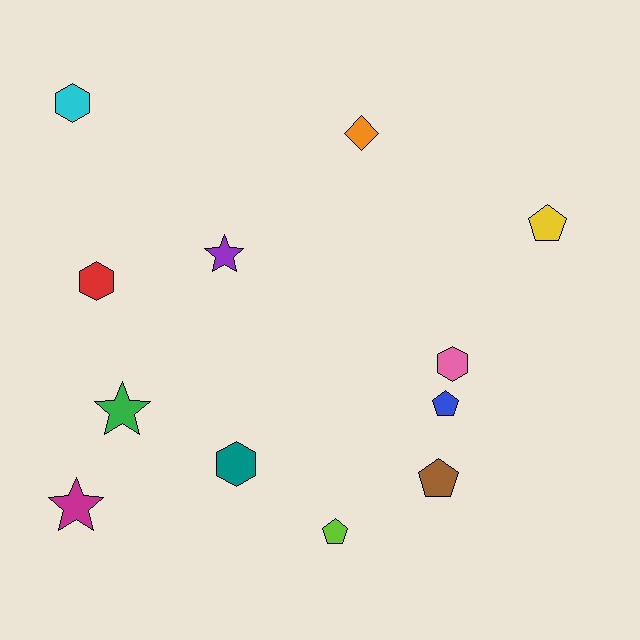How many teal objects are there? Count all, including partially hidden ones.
There is 1 teal object.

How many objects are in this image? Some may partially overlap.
There are 12 objects.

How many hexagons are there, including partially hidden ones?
There are 4 hexagons.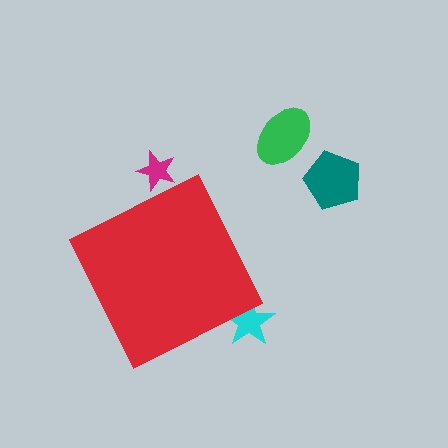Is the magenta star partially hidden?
Yes, the magenta star is partially hidden behind the red diamond.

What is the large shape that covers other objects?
A red diamond.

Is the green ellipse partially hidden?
No, the green ellipse is fully visible.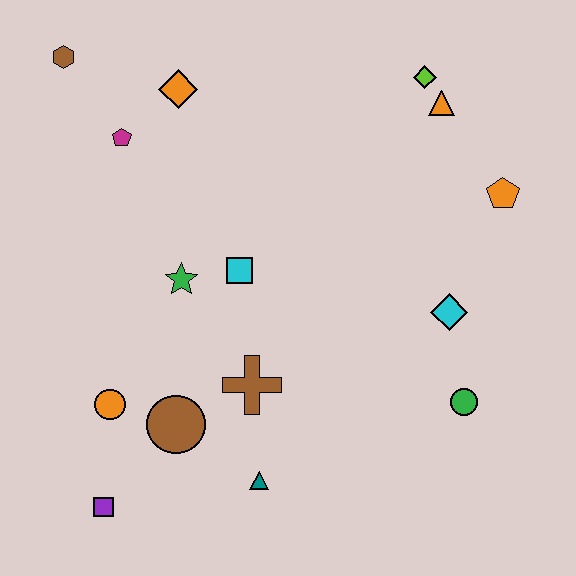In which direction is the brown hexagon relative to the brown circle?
The brown hexagon is above the brown circle.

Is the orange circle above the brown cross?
No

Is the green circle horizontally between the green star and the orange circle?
No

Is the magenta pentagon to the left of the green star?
Yes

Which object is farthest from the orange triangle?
The purple square is farthest from the orange triangle.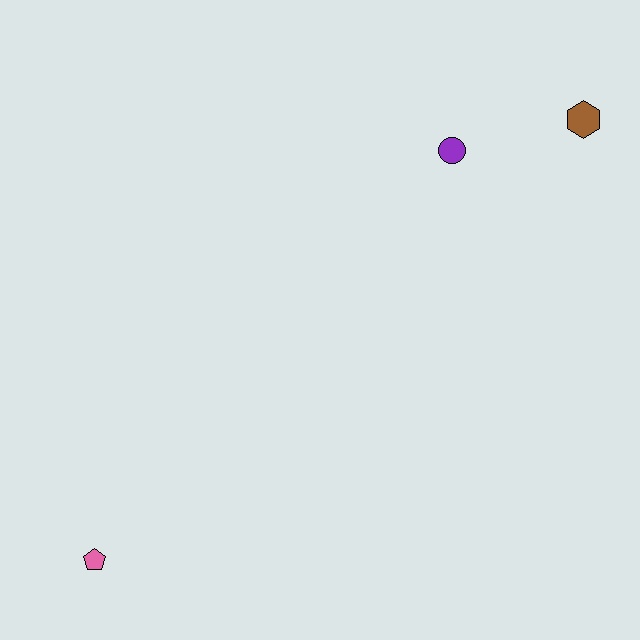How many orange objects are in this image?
There are no orange objects.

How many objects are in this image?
There are 3 objects.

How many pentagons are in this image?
There is 1 pentagon.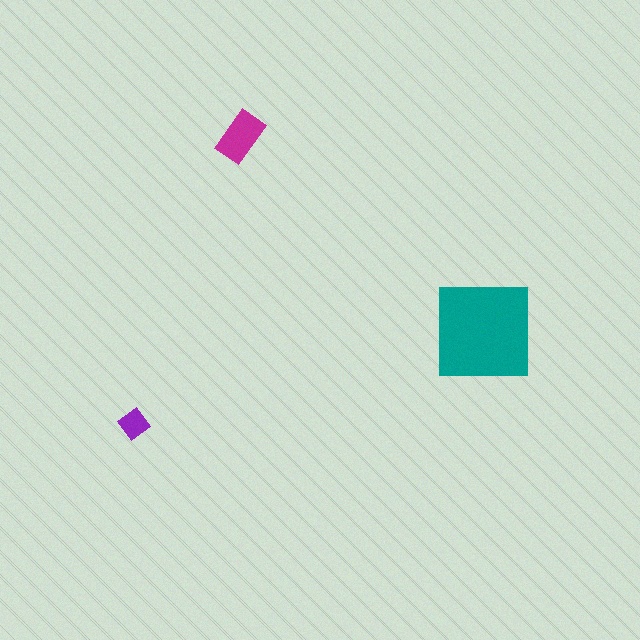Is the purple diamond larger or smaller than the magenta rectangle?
Smaller.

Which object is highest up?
The magenta rectangle is topmost.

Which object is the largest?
The teal square.